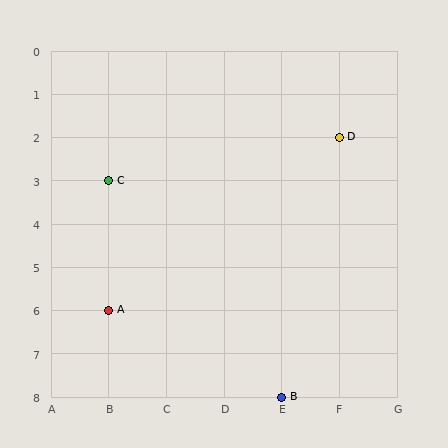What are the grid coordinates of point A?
Point A is at grid coordinates (B, 6).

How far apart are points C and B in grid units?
Points C and B are 3 columns and 5 rows apart (about 5.8 grid units diagonally).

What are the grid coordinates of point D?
Point D is at grid coordinates (F, 2).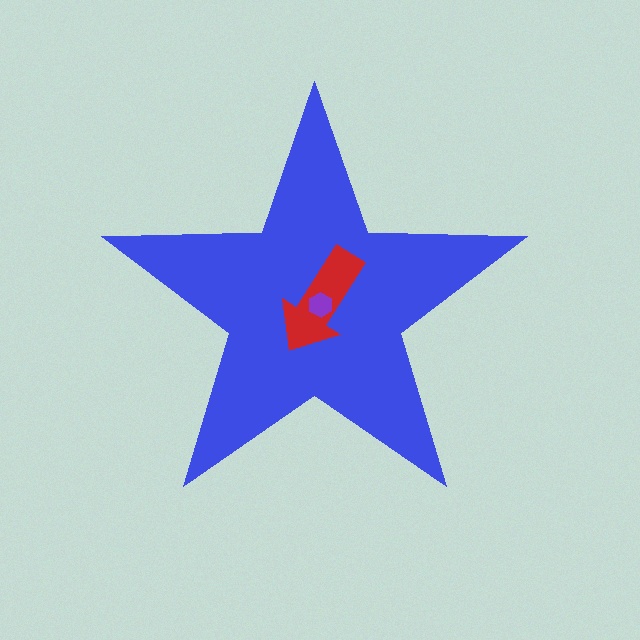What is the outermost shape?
The blue star.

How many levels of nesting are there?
3.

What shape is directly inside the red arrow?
The purple hexagon.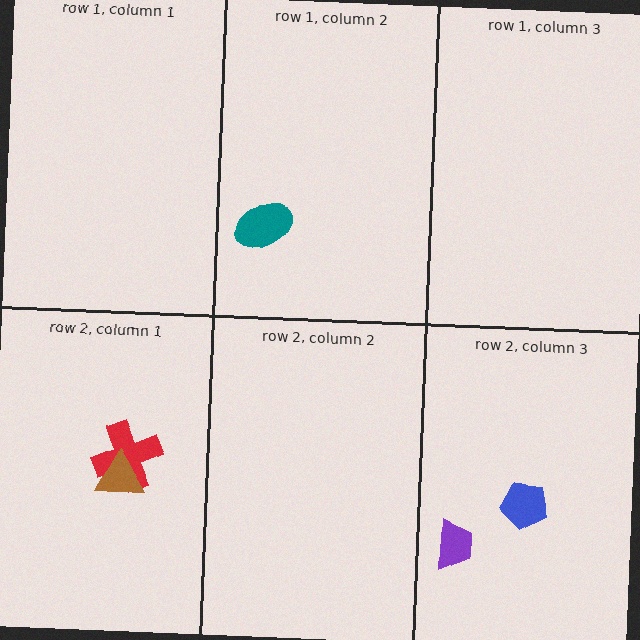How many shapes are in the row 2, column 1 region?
2.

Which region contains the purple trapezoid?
The row 2, column 3 region.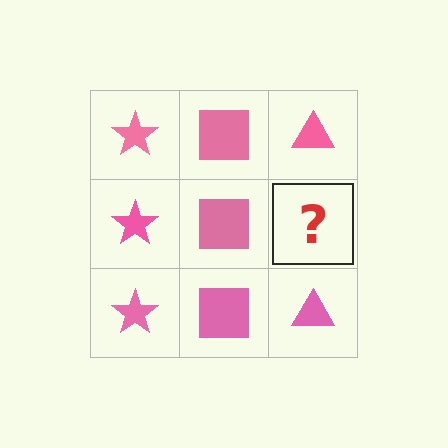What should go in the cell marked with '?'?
The missing cell should contain a pink triangle.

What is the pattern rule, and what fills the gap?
The rule is that each column has a consistent shape. The gap should be filled with a pink triangle.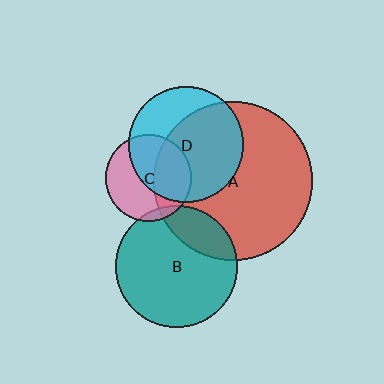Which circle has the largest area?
Circle A (red).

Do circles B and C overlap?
Yes.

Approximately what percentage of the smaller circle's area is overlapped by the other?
Approximately 5%.